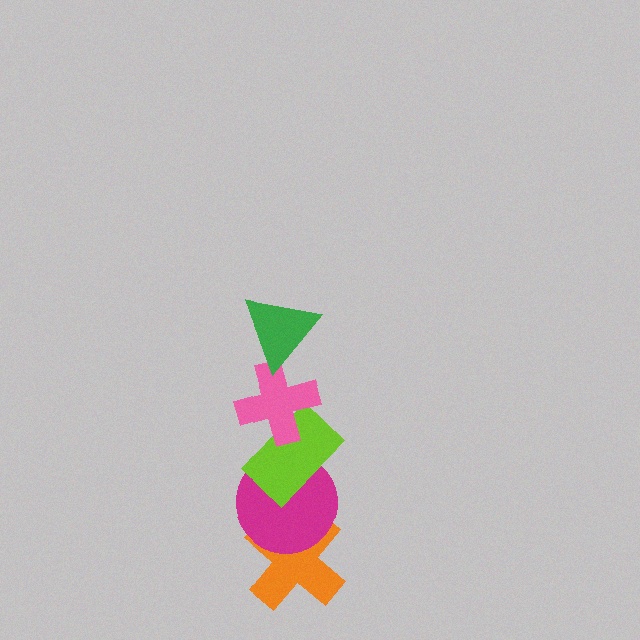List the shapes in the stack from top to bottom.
From top to bottom: the green triangle, the pink cross, the lime rectangle, the magenta circle, the orange cross.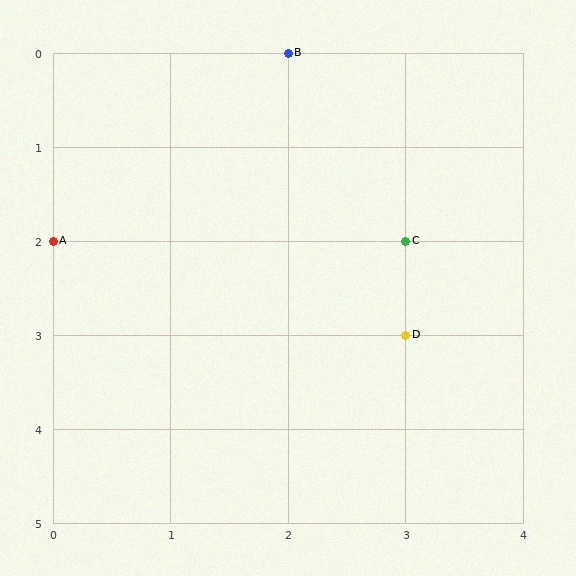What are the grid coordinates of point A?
Point A is at grid coordinates (0, 2).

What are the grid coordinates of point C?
Point C is at grid coordinates (3, 2).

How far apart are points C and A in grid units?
Points C and A are 3 columns apart.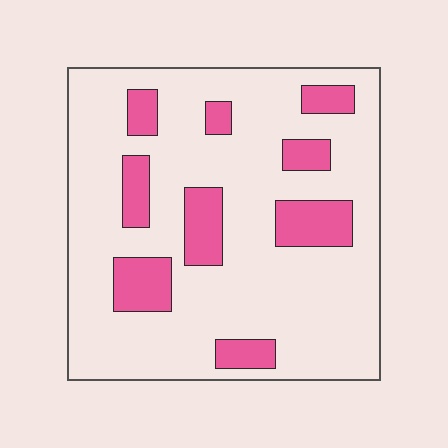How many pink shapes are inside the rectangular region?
9.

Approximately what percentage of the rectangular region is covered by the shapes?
Approximately 20%.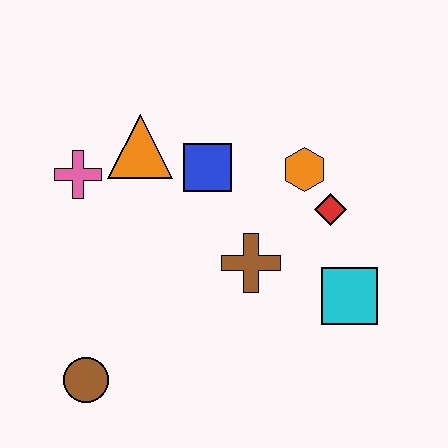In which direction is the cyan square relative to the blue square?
The cyan square is to the right of the blue square.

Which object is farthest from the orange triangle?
The cyan square is farthest from the orange triangle.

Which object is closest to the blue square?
The orange triangle is closest to the blue square.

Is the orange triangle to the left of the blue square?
Yes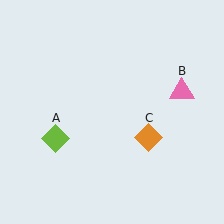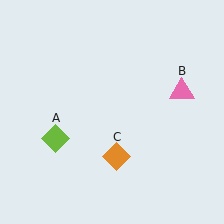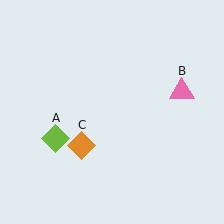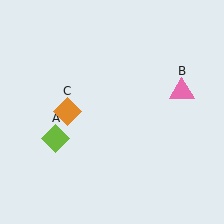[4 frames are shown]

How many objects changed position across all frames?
1 object changed position: orange diamond (object C).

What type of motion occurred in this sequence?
The orange diamond (object C) rotated clockwise around the center of the scene.